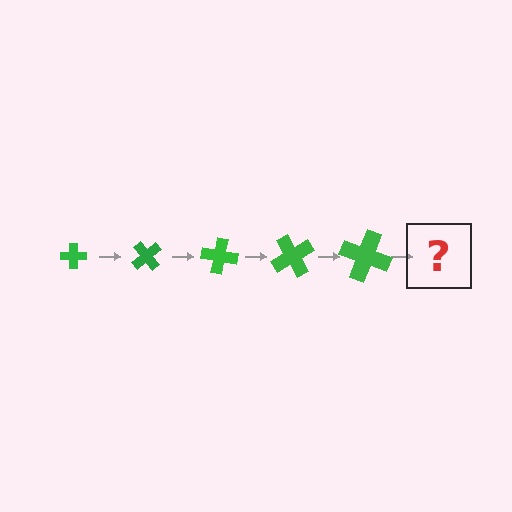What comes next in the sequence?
The next element should be a cross, larger than the previous one and rotated 250 degrees from the start.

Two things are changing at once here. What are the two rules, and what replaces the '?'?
The two rules are that the cross grows larger each step and it rotates 50 degrees each step. The '?' should be a cross, larger than the previous one and rotated 250 degrees from the start.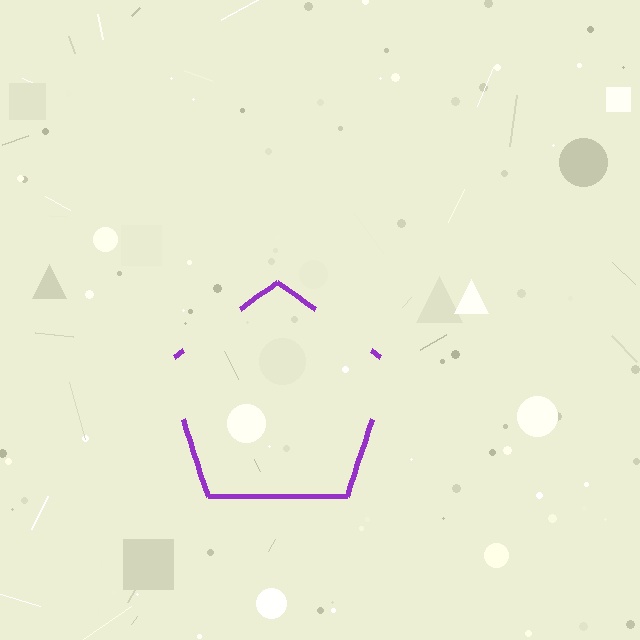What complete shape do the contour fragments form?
The contour fragments form a pentagon.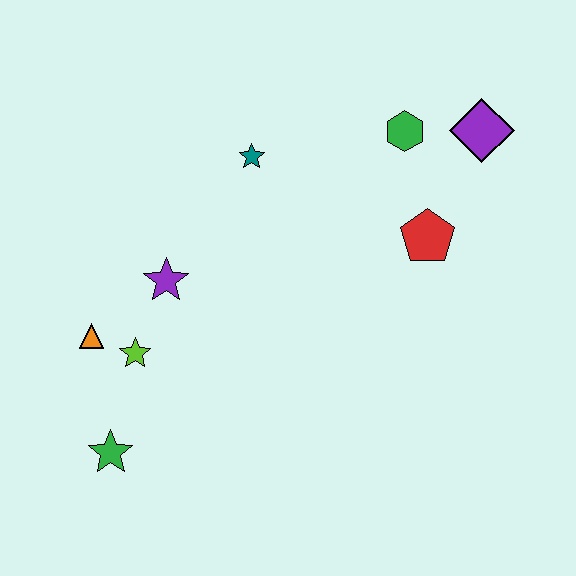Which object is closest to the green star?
The lime star is closest to the green star.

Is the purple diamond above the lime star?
Yes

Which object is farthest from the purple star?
The purple diamond is farthest from the purple star.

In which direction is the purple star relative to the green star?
The purple star is above the green star.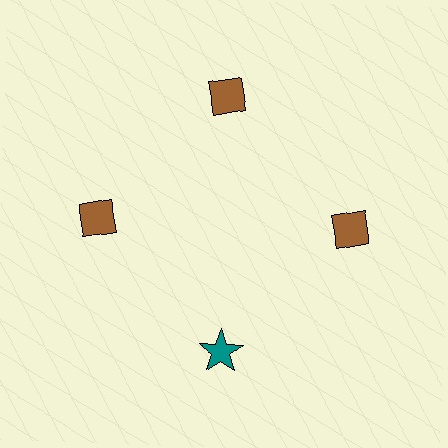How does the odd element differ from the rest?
It differs in both color (teal instead of brown) and shape (star instead of diamond).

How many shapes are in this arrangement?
There are 4 shapes arranged in a ring pattern.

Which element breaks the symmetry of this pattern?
The teal star at roughly the 6 o'clock position breaks the symmetry. All other shapes are brown diamonds.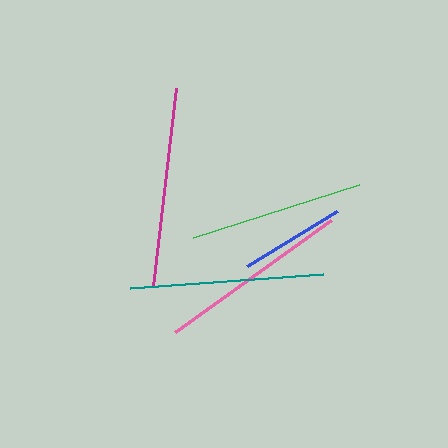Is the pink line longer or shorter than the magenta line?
The magenta line is longer than the pink line.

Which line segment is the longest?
The magenta line is the longest at approximately 199 pixels.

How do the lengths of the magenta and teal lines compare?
The magenta and teal lines are approximately the same length.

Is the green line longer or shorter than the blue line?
The green line is longer than the blue line.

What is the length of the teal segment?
The teal segment is approximately 194 pixels long.